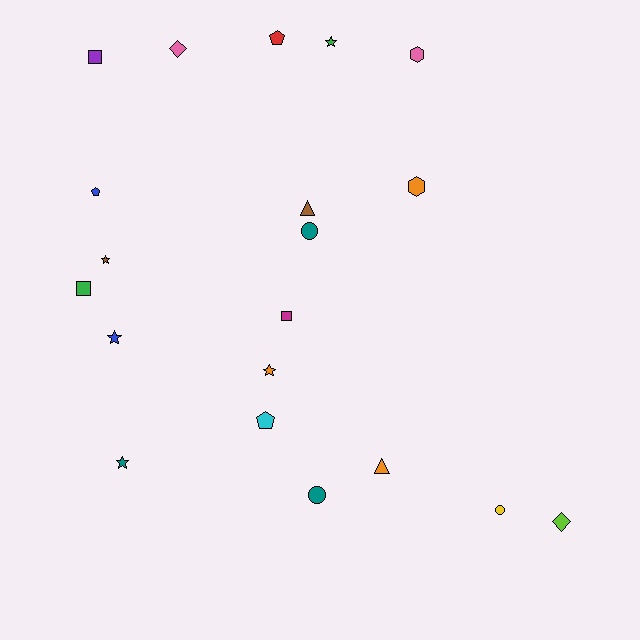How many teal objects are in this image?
There are 3 teal objects.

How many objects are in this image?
There are 20 objects.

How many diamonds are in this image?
There are 2 diamonds.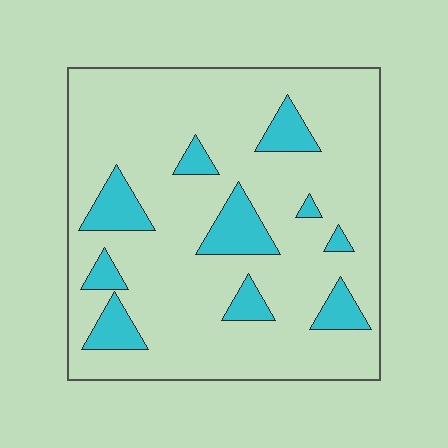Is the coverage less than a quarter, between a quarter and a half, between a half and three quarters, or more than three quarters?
Less than a quarter.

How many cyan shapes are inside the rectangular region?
10.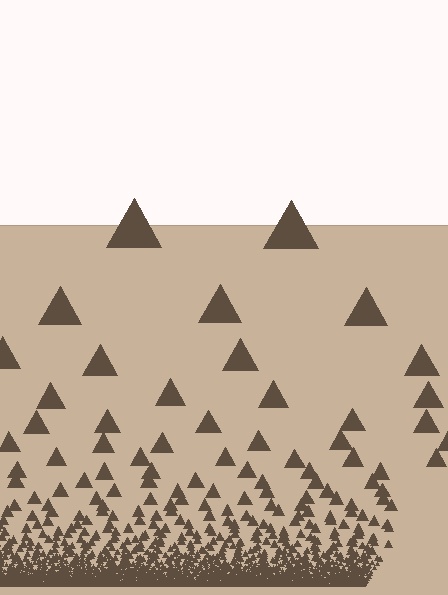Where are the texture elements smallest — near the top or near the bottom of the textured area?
Near the bottom.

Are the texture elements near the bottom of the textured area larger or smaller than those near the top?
Smaller. The gradient is inverted — elements near the bottom are smaller and denser.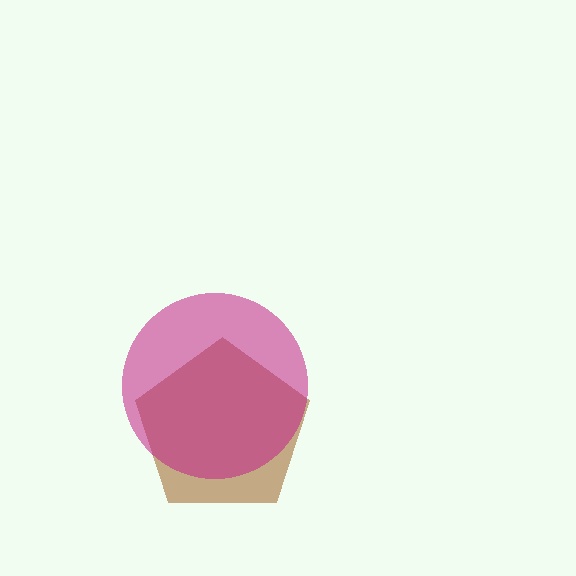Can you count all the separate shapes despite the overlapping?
Yes, there are 2 separate shapes.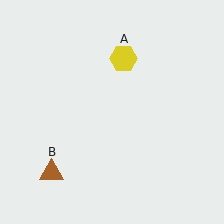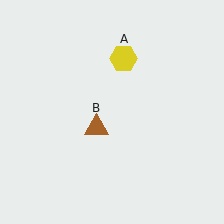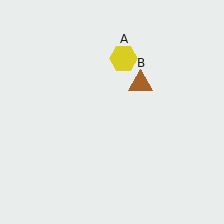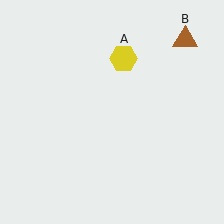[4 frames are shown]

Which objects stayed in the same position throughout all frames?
Yellow hexagon (object A) remained stationary.